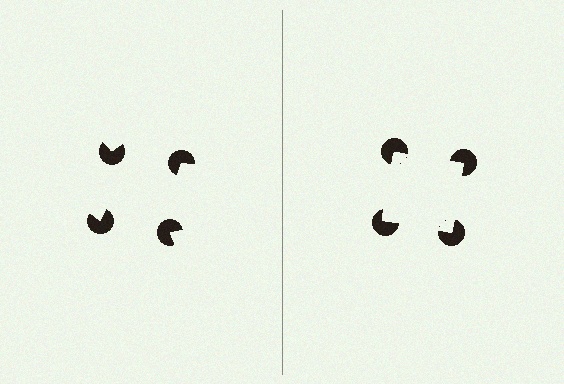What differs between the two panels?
The pac-man discs are positioned identically on both sides; only the wedge orientations differ. On the right they align to a square; on the left they are misaligned.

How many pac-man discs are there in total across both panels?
8 — 4 on each side.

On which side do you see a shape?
An illusory square appears on the right side. On the left side the wedge cuts are rotated, so no coherent shape forms.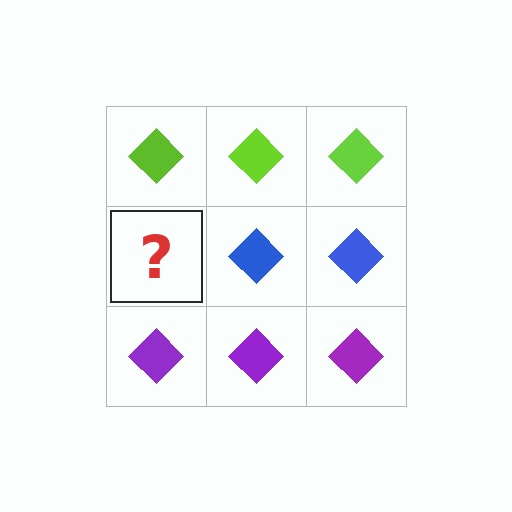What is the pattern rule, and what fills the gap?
The rule is that each row has a consistent color. The gap should be filled with a blue diamond.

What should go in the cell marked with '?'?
The missing cell should contain a blue diamond.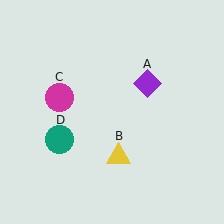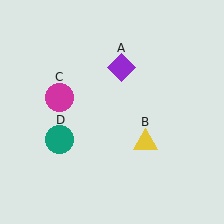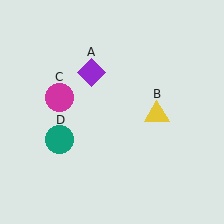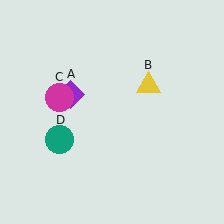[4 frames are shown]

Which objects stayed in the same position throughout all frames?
Magenta circle (object C) and teal circle (object D) remained stationary.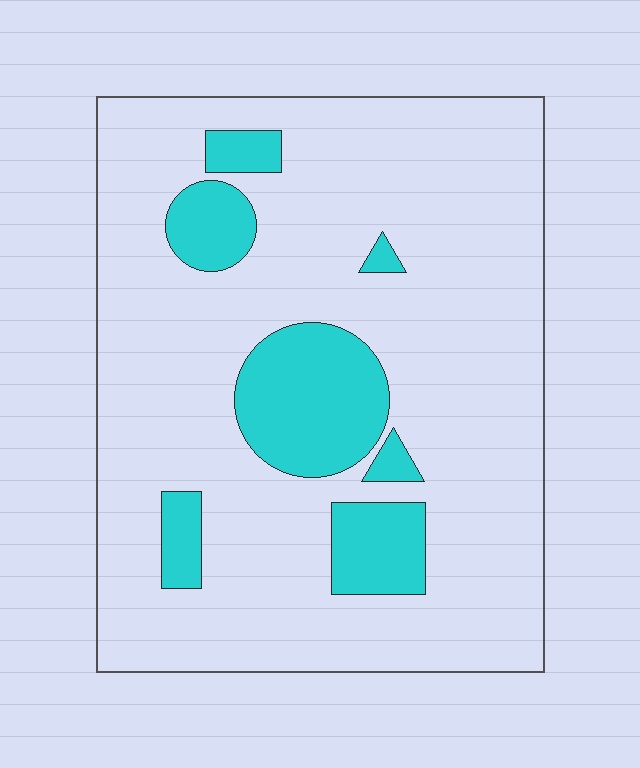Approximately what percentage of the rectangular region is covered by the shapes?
Approximately 15%.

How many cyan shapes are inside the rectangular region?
7.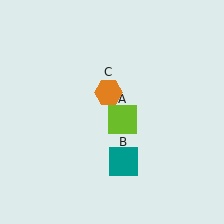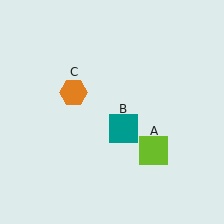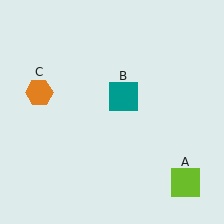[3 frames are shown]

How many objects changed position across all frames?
3 objects changed position: lime square (object A), teal square (object B), orange hexagon (object C).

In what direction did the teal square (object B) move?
The teal square (object B) moved up.